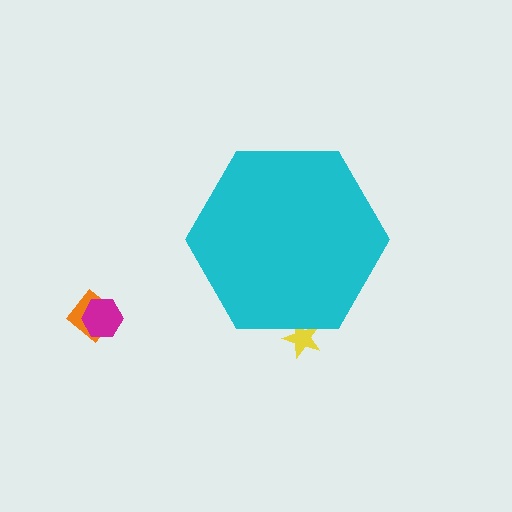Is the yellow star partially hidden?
Yes, the yellow star is partially hidden behind the cyan hexagon.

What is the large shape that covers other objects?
A cyan hexagon.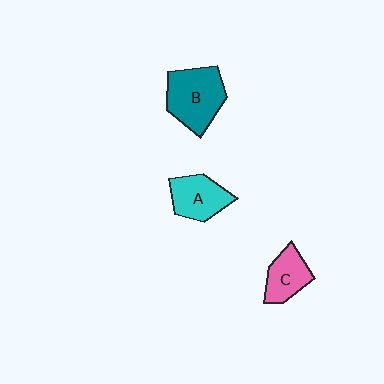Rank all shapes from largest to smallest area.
From largest to smallest: B (teal), A (cyan), C (pink).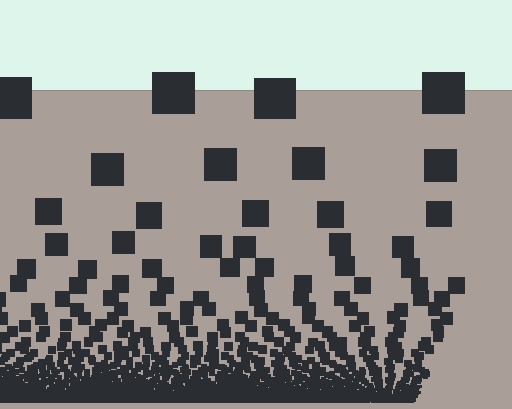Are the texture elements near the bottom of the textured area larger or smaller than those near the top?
Smaller. The gradient is inverted — elements near the bottom are smaller and denser.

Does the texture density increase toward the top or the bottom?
Density increases toward the bottom.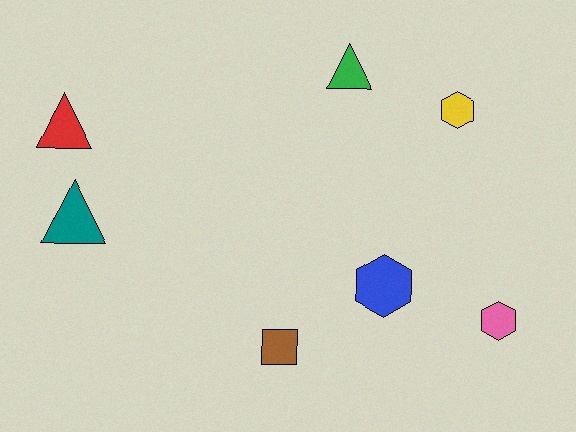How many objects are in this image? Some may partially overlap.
There are 7 objects.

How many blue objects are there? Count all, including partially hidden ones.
There is 1 blue object.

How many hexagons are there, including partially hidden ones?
There are 3 hexagons.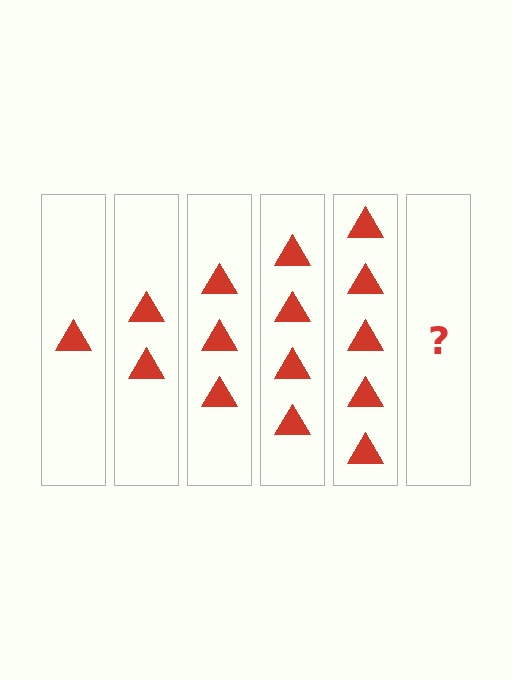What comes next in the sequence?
The next element should be 6 triangles.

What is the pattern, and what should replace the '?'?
The pattern is that each step adds one more triangle. The '?' should be 6 triangles.